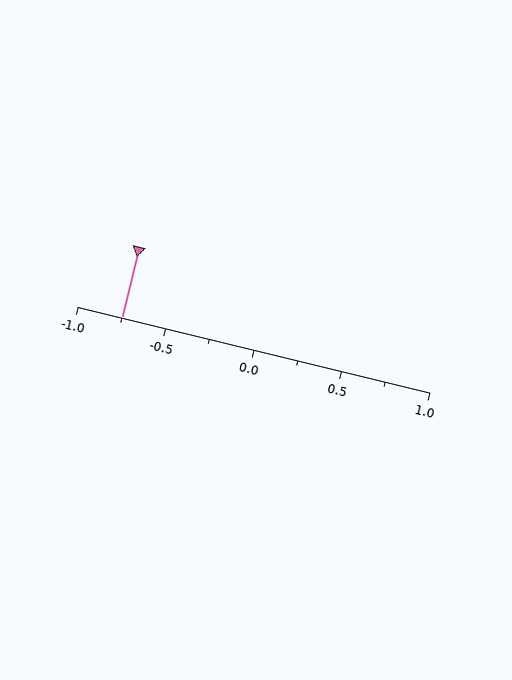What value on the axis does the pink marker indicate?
The marker indicates approximately -0.75.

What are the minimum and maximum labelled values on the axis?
The axis runs from -1.0 to 1.0.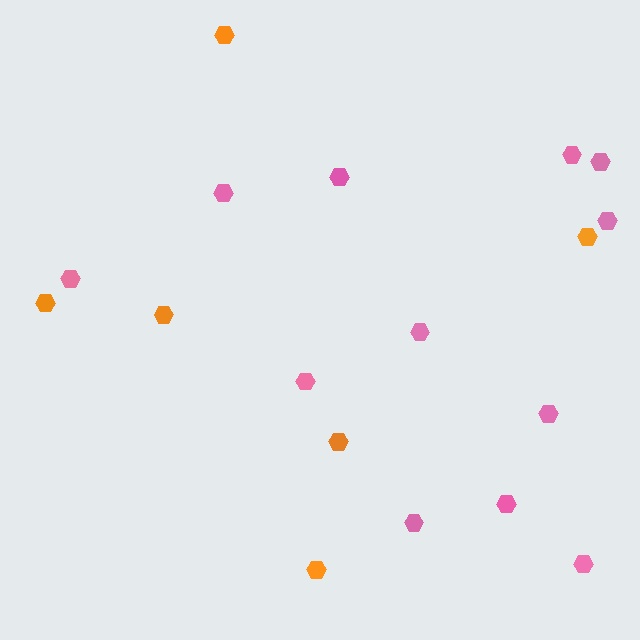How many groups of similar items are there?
There are 2 groups: one group of pink hexagons (12) and one group of orange hexagons (6).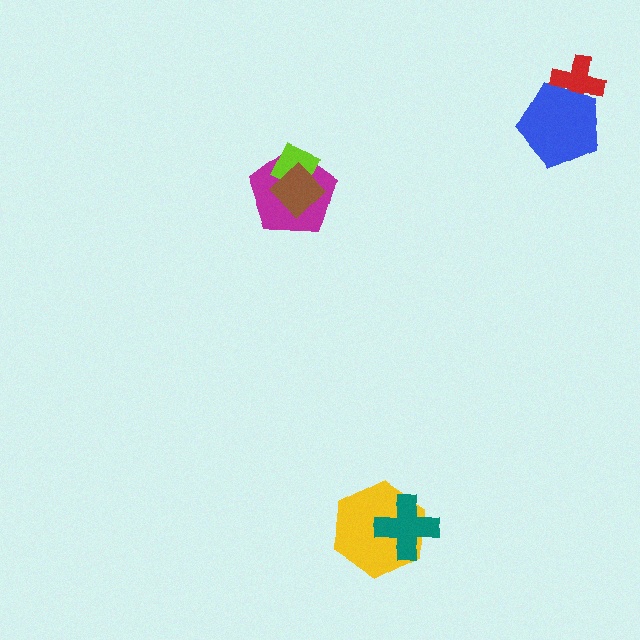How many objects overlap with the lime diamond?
2 objects overlap with the lime diamond.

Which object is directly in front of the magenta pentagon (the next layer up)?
The lime diamond is directly in front of the magenta pentagon.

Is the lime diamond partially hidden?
Yes, it is partially covered by another shape.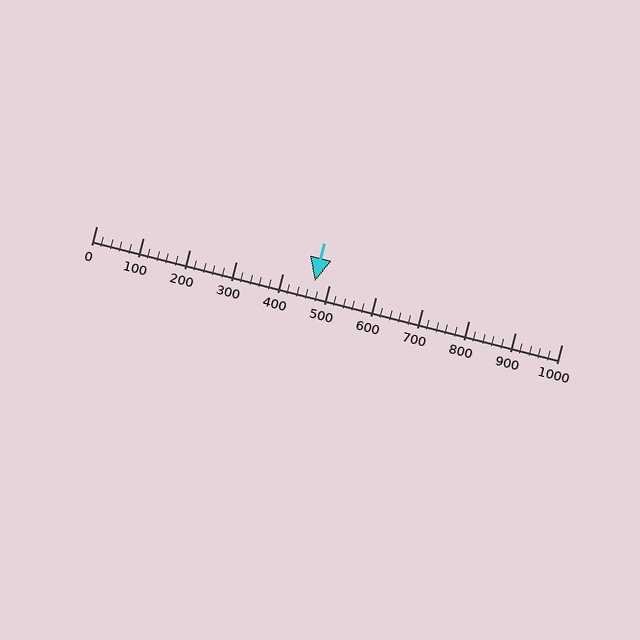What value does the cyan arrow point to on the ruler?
The cyan arrow points to approximately 469.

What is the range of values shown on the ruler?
The ruler shows values from 0 to 1000.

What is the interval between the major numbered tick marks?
The major tick marks are spaced 100 units apart.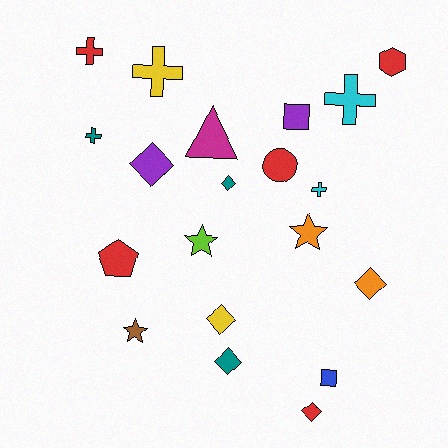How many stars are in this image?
There are 3 stars.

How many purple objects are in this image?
There are 2 purple objects.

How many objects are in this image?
There are 20 objects.